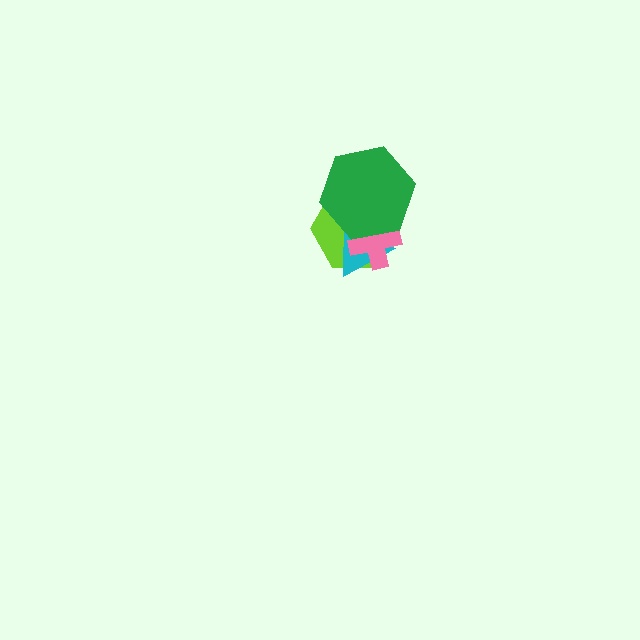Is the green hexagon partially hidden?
No, no other shape covers it.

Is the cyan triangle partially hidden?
Yes, it is partially covered by another shape.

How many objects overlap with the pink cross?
3 objects overlap with the pink cross.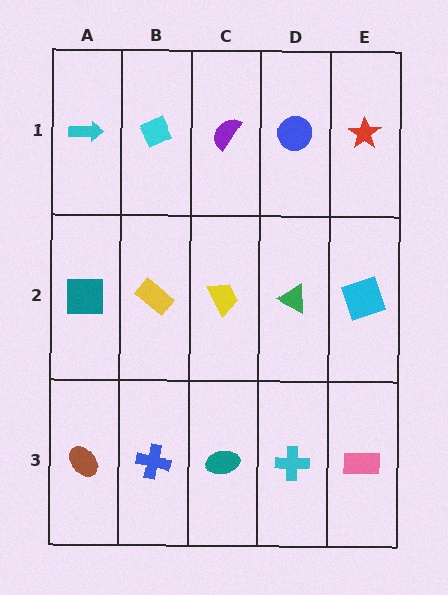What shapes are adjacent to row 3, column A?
A teal square (row 2, column A), a blue cross (row 3, column B).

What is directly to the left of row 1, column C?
A cyan diamond.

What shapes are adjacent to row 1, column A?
A teal square (row 2, column A), a cyan diamond (row 1, column B).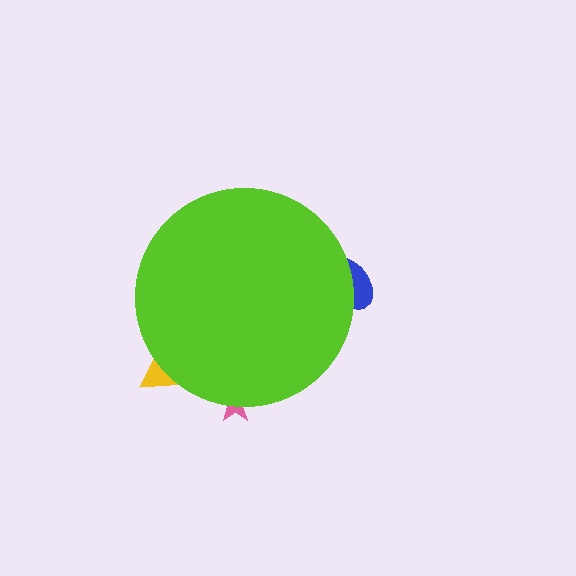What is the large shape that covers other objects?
A lime circle.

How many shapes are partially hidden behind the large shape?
3 shapes are partially hidden.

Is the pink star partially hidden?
Yes, the pink star is partially hidden behind the lime circle.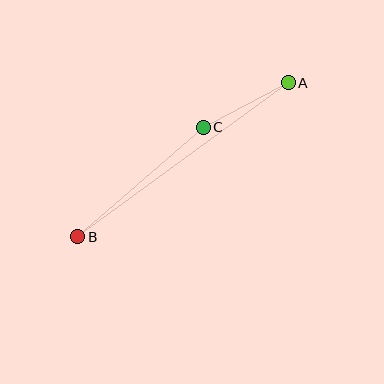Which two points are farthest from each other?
Points A and B are farthest from each other.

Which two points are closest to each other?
Points A and C are closest to each other.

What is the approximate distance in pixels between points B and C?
The distance between B and C is approximately 167 pixels.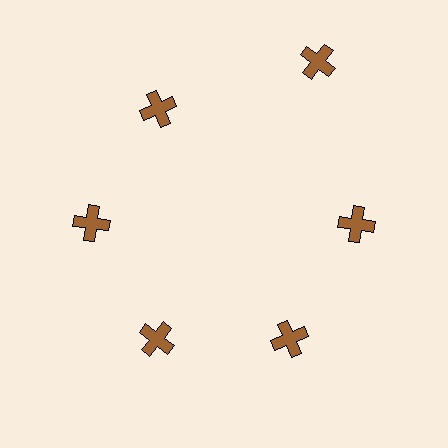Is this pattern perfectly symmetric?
No. The 6 brown crosses are arranged in a ring, but one element near the 1 o'clock position is pushed outward from the center, breaking the 6-fold rotational symmetry.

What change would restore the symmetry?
The symmetry would be restored by moving it inward, back onto the ring so that all 6 crosses sit at equal angles and equal distance from the center.